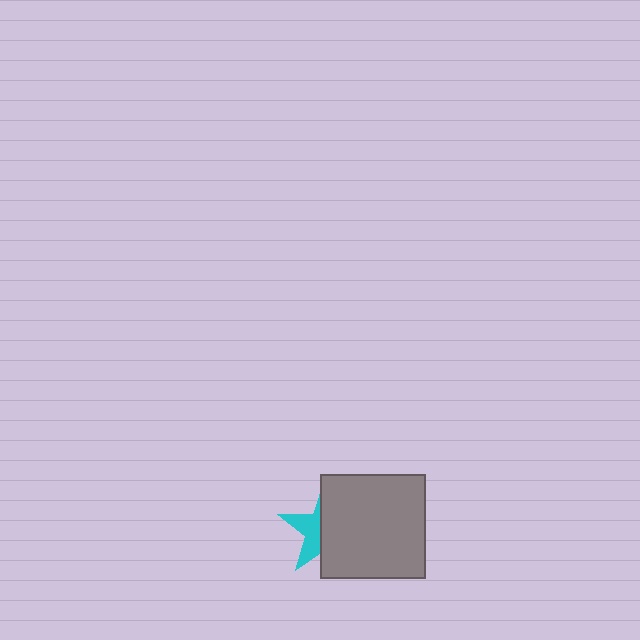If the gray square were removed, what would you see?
You would see the complete cyan star.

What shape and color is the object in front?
The object in front is a gray square.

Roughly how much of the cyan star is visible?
A small part of it is visible (roughly 39%).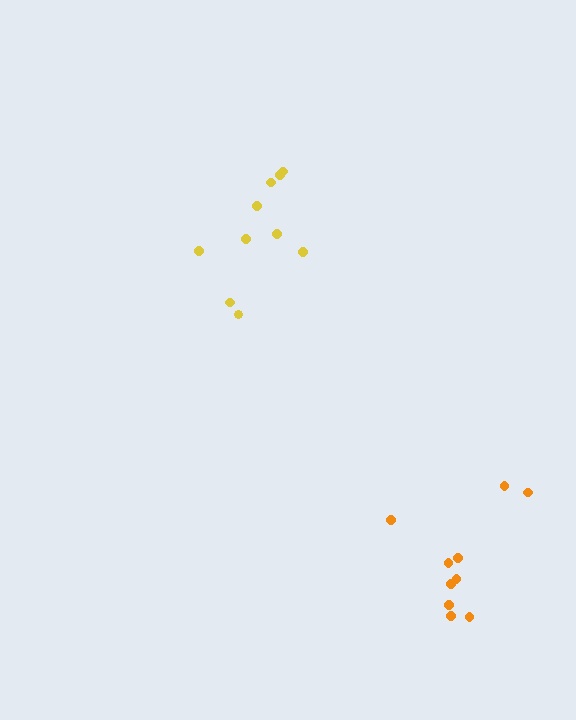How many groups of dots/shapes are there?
There are 2 groups.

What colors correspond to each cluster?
The clusters are colored: yellow, orange.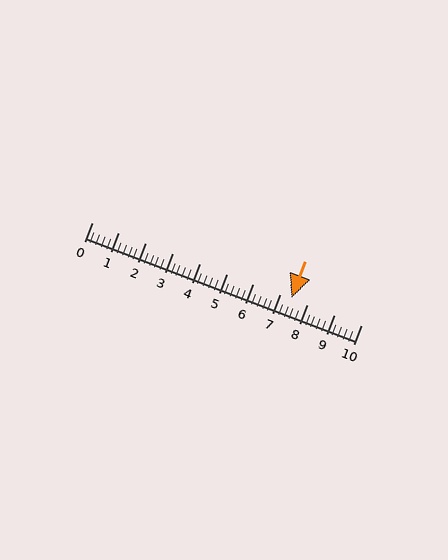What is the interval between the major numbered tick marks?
The major tick marks are spaced 1 units apart.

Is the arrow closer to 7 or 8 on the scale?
The arrow is closer to 7.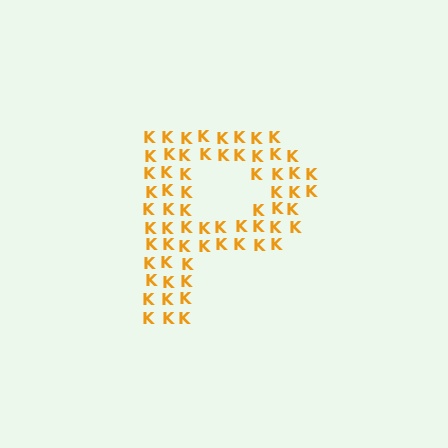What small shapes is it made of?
It is made of small letter K's.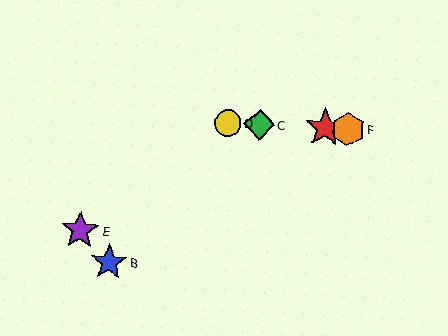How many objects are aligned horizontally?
4 objects (A, C, D, F) are aligned horizontally.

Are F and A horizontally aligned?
Yes, both are at y≈129.